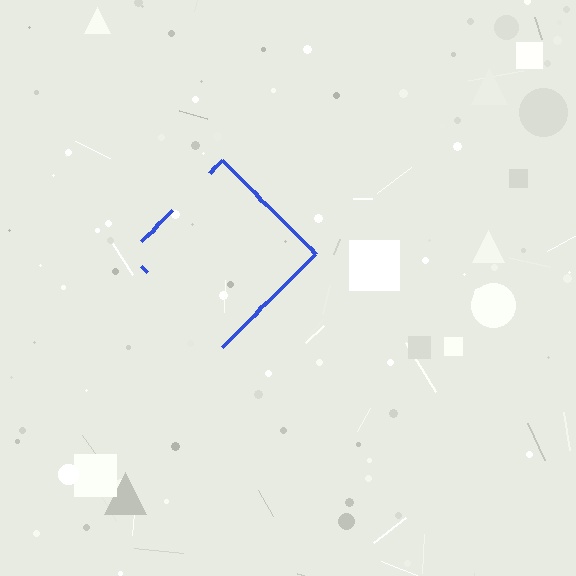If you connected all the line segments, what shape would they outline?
They would outline a diamond.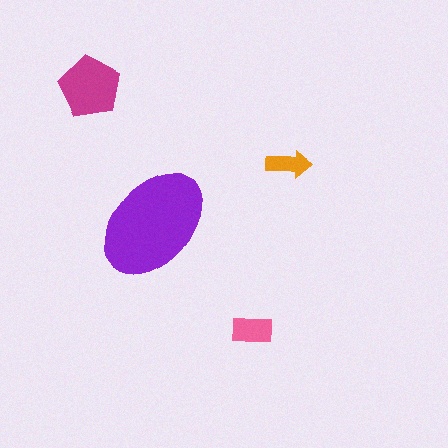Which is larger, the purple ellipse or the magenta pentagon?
The purple ellipse.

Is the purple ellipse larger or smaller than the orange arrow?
Larger.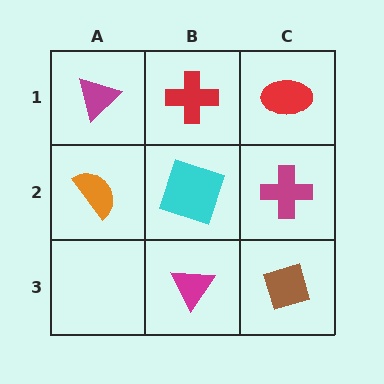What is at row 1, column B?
A red cross.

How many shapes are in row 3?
2 shapes.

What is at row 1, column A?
A magenta triangle.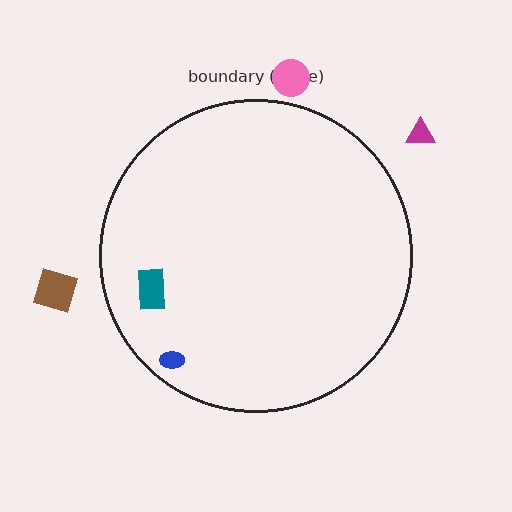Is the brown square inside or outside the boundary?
Outside.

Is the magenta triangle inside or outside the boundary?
Outside.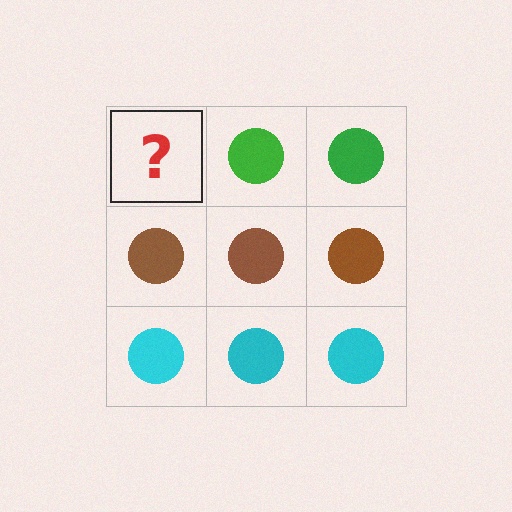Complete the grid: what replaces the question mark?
The question mark should be replaced with a green circle.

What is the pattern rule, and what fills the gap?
The rule is that each row has a consistent color. The gap should be filled with a green circle.